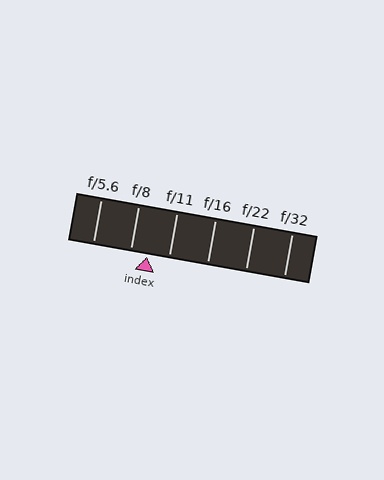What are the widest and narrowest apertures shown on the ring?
The widest aperture shown is f/5.6 and the narrowest is f/32.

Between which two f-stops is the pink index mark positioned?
The index mark is between f/8 and f/11.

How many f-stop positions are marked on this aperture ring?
There are 6 f-stop positions marked.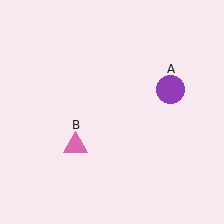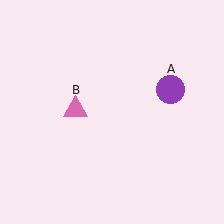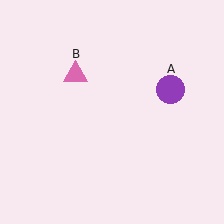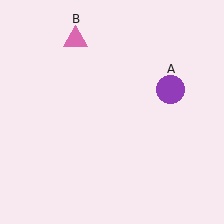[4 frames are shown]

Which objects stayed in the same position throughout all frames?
Purple circle (object A) remained stationary.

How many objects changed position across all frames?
1 object changed position: pink triangle (object B).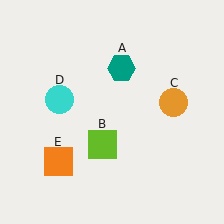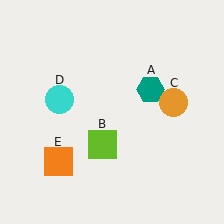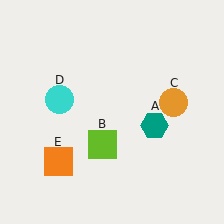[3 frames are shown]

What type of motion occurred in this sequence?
The teal hexagon (object A) rotated clockwise around the center of the scene.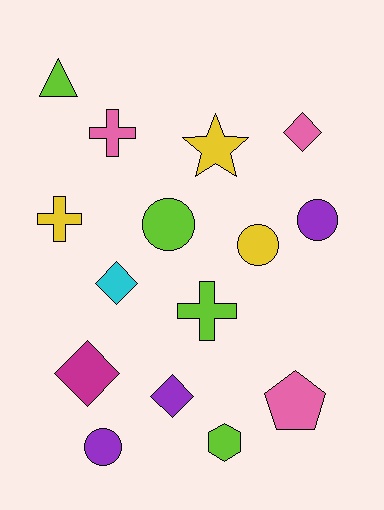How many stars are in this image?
There is 1 star.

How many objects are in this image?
There are 15 objects.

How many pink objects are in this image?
There are 3 pink objects.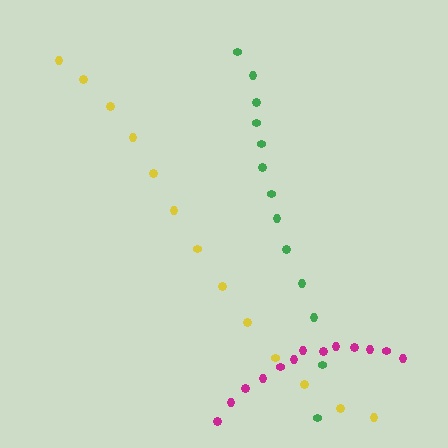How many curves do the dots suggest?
There are 3 distinct paths.